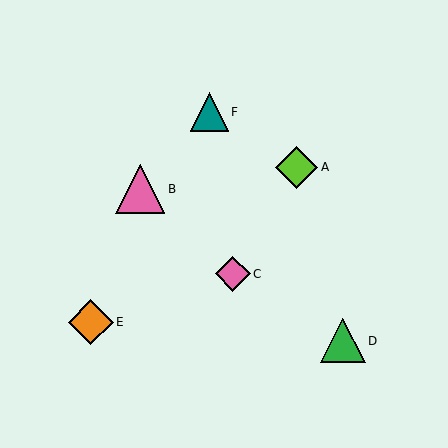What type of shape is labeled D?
Shape D is a green triangle.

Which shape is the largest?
The pink triangle (labeled B) is the largest.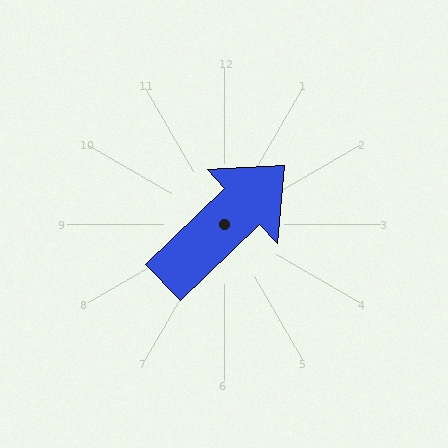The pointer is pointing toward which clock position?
Roughly 2 o'clock.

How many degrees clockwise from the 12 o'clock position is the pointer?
Approximately 46 degrees.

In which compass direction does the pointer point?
Northeast.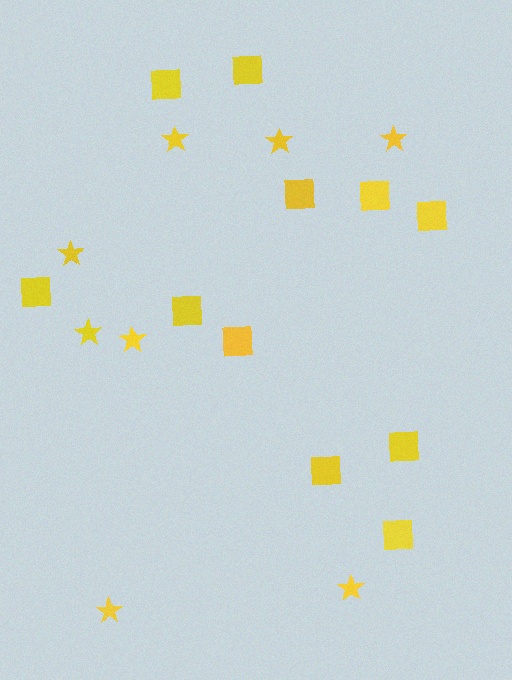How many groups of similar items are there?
There are 2 groups: one group of stars (8) and one group of squares (11).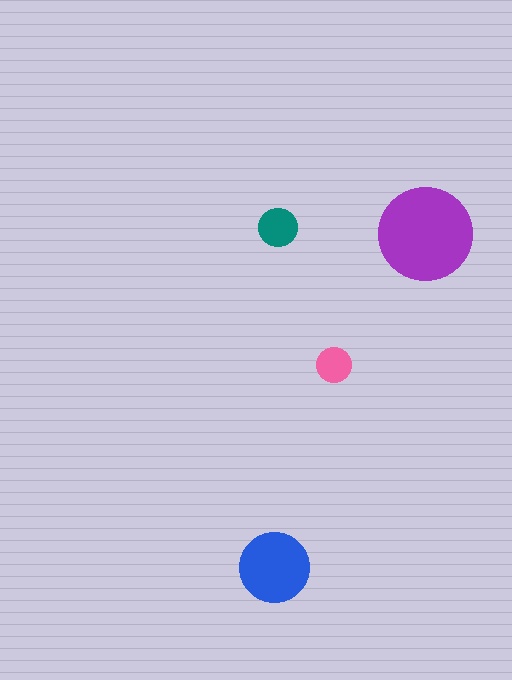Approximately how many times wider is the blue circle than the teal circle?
About 2 times wider.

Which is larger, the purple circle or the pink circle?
The purple one.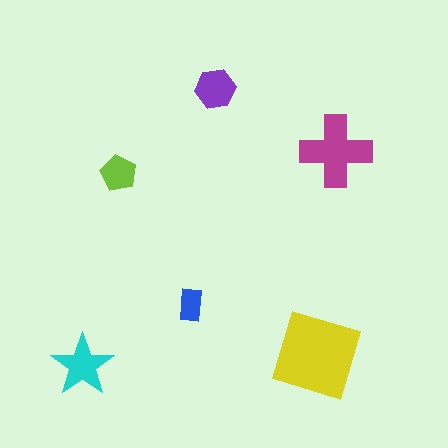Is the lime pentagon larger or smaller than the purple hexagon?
Smaller.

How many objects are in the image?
There are 6 objects in the image.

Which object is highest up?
The purple hexagon is topmost.